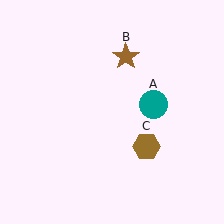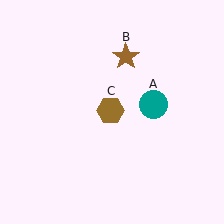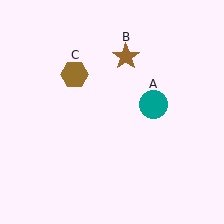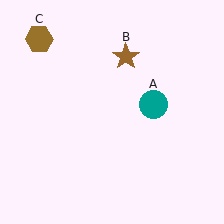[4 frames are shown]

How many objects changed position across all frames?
1 object changed position: brown hexagon (object C).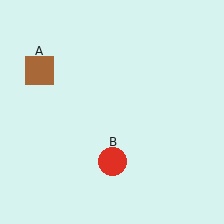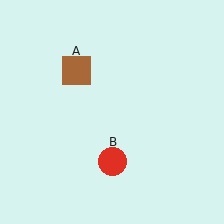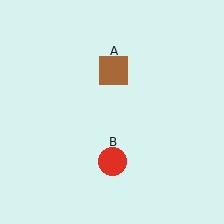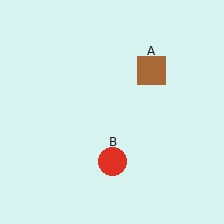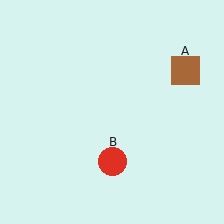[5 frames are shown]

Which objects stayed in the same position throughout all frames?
Red circle (object B) remained stationary.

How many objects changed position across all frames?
1 object changed position: brown square (object A).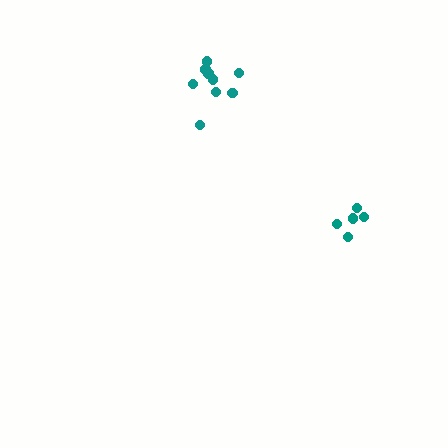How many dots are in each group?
Group 1: 9 dots, Group 2: 5 dots (14 total).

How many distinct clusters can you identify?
There are 2 distinct clusters.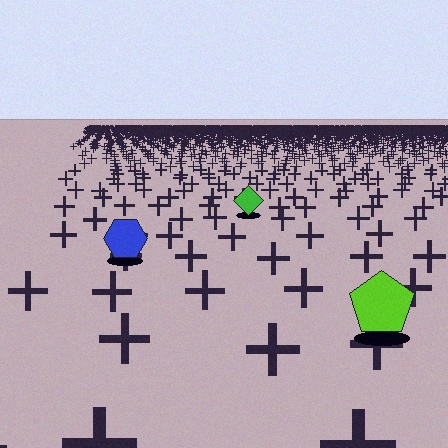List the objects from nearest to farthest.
From nearest to farthest: the lime pentagon, the blue hexagon, the green diamond.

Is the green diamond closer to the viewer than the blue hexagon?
No. The blue hexagon is closer — you can tell from the texture gradient: the ground texture is coarser near it.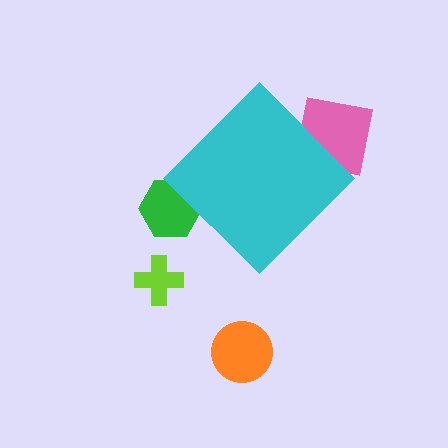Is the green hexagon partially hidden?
Yes, the green hexagon is partially hidden behind the cyan diamond.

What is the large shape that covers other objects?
A cyan diamond.